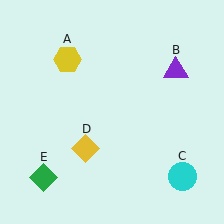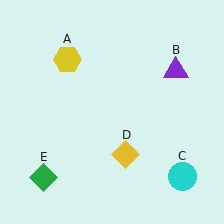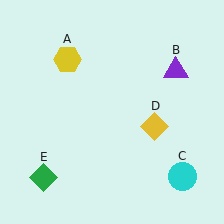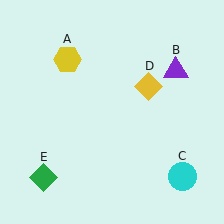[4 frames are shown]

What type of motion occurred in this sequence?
The yellow diamond (object D) rotated counterclockwise around the center of the scene.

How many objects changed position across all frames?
1 object changed position: yellow diamond (object D).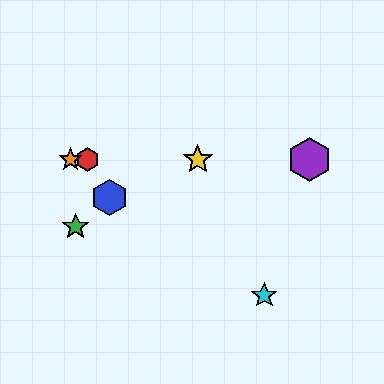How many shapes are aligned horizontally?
4 shapes (the red hexagon, the yellow star, the purple hexagon, the orange star) are aligned horizontally.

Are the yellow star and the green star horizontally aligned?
No, the yellow star is at y≈160 and the green star is at y≈227.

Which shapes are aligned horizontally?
The red hexagon, the yellow star, the purple hexagon, the orange star are aligned horizontally.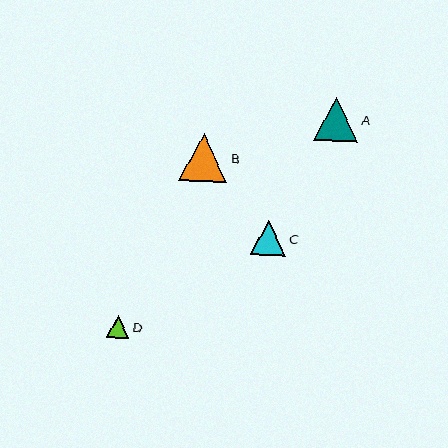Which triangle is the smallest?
Triangle D is the smallest with a size of approximately 22 pixels.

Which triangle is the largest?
Triangle B is the largest with a size of approximately 48 pixels.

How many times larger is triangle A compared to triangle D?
Triangle A is approximately 2.0 times the size of triangle D.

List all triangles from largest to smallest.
From largest to smallest: B, A, C, D.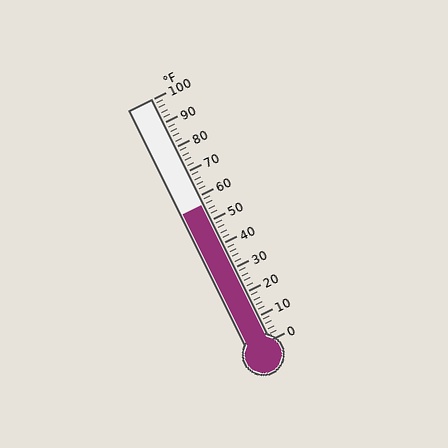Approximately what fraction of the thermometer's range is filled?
The thermometer is filled to approximately 55% of its range.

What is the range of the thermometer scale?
The thermometer scale ranges from 0°F to 100°F.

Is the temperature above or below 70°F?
The temperature is below 70°F.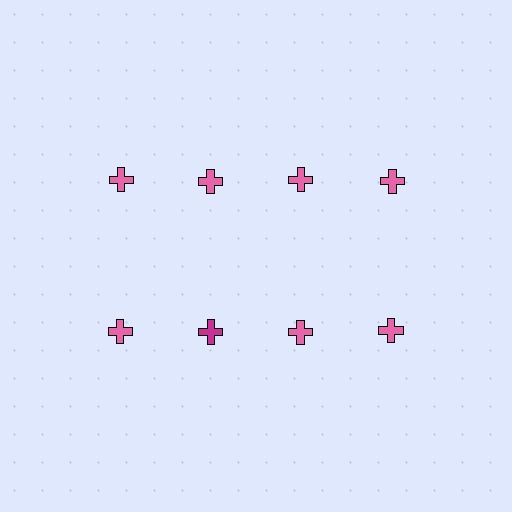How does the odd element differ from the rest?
It has a different color: magenta instead of pink.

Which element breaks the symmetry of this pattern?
The magenta cross in the second row, second from left column breaks the symmetry. All other shapes are pink crosses.